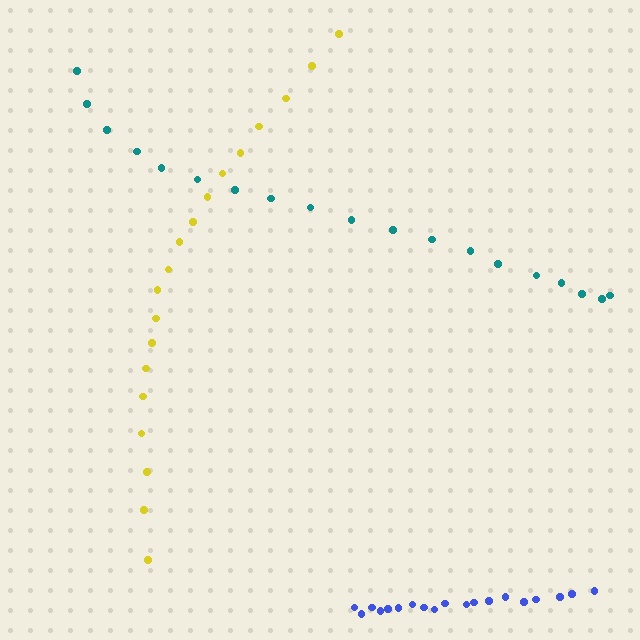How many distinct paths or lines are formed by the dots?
There are 3 distinct paths.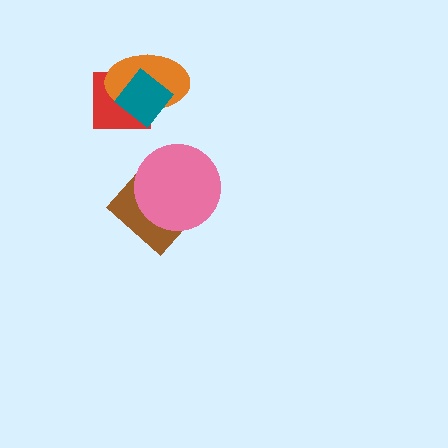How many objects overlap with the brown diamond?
1 object overlaps with the brown diamond.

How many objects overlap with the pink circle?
1 object overlaps with the pink circle.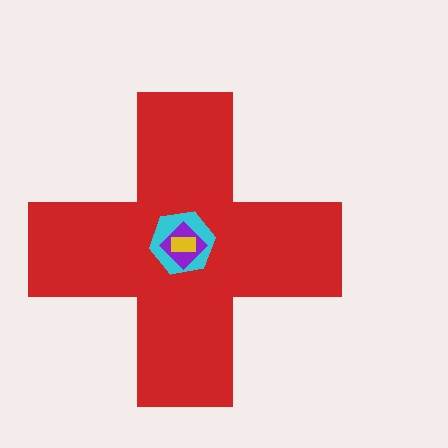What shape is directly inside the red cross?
The cyan hexagon.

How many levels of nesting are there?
4.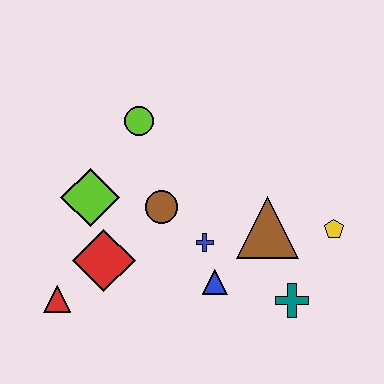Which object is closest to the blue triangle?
The blue cross is closest to the blue triangle.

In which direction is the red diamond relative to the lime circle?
The red diamond is below the lime circle.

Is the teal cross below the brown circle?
Yes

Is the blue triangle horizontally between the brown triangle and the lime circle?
Yes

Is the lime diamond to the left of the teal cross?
Yes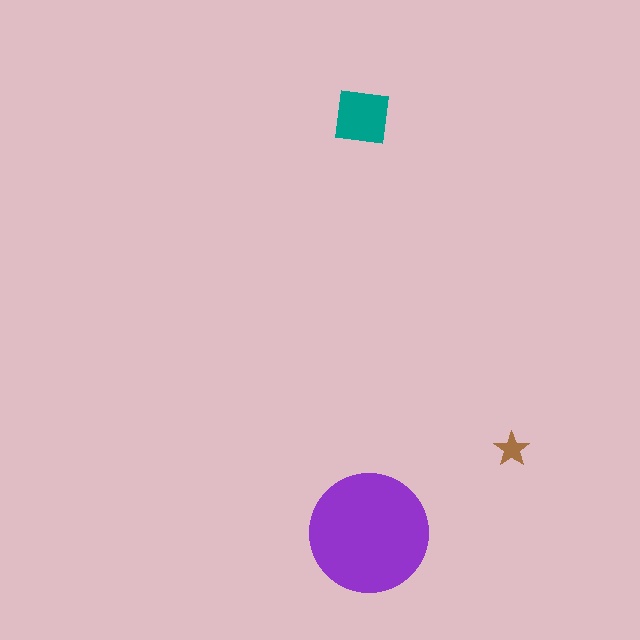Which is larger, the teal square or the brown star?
The teal square.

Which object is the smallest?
The brown star.